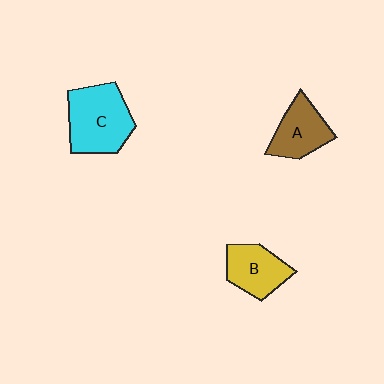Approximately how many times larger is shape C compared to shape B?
Approximately 1.5 times.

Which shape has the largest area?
Shape C (cyan).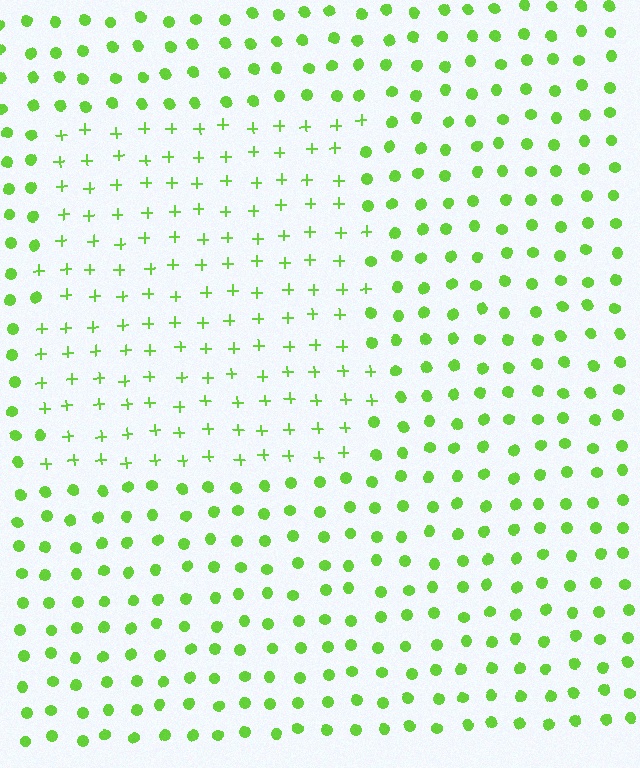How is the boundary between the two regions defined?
The boundary is defined by a change in element shape: plus signs inside vs. circles outside. All elements share the same color and spacing.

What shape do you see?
I see a rectangle.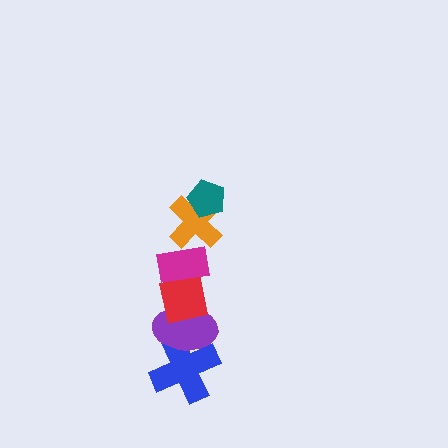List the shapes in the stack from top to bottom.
From top to bottom: the teal pentagon, the orange cross, the magenta rectangle, the red square, the purple ellipse, the blue cross.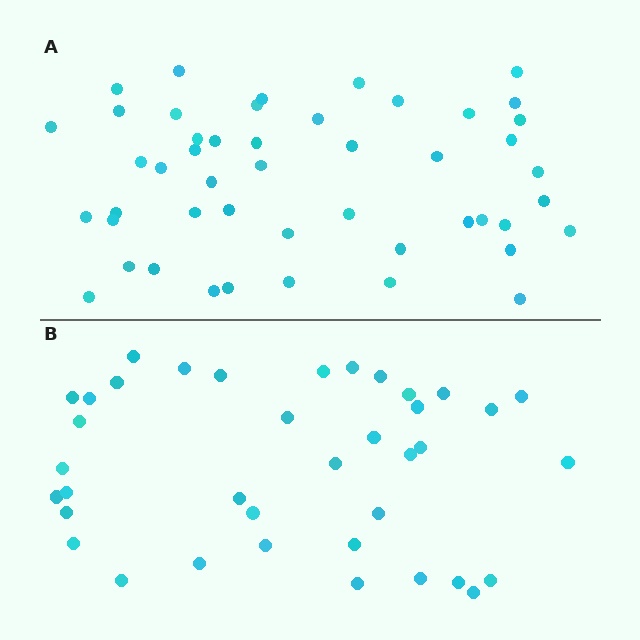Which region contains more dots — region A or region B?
Region A (the top region) has more dots.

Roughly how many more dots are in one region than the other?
Region A has roughly 10 or so more dots than region B.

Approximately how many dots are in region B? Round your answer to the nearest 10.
About 40 dots. (The exact count is 38, which rounds to 40.)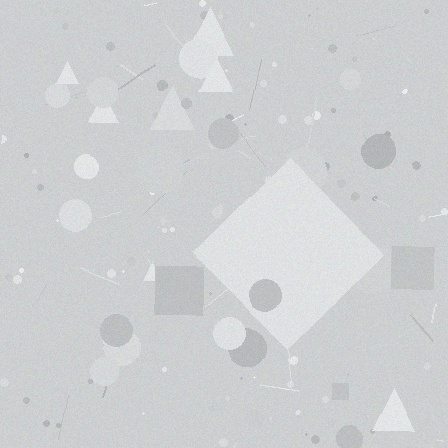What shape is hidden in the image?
A diamond is hidden in the image.